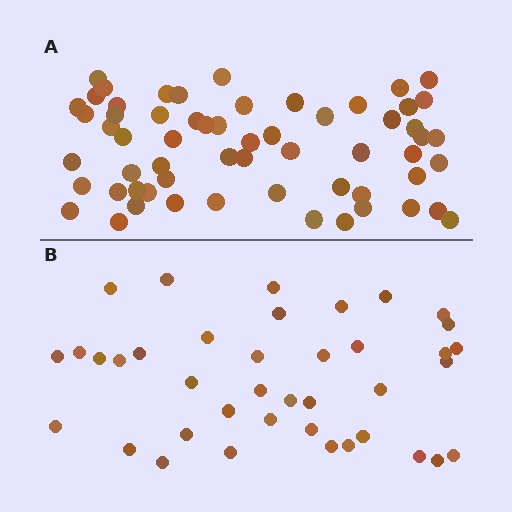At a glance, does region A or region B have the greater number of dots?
Region A (the top region) has more dots.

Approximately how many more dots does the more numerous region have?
Region A has approximately 20 more dots than region B.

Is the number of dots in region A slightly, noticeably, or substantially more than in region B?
Region A has substantially more. The ratio is roughly 1.5 to 1.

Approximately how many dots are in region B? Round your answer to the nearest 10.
About 40 dots. (The exact count is 39, which rounds to 40.)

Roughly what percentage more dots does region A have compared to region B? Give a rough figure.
About 55% more.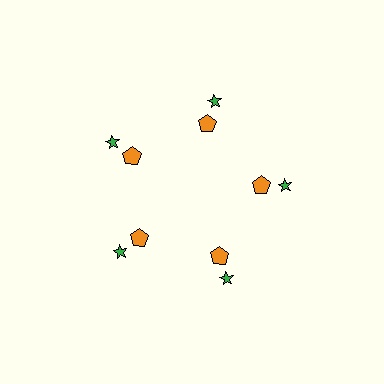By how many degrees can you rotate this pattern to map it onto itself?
The pattern maps onto itself every 72 degrees of rotation.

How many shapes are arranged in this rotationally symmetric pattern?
There are 10 shapes, arranged in 5 groups of 2.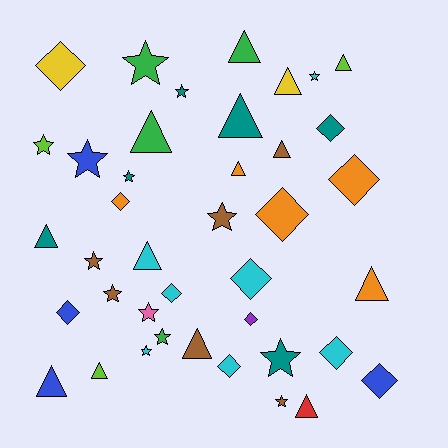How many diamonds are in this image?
There are 12 diamonds.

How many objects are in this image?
There are 40 objects.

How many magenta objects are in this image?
There are no magenta objects.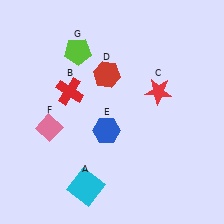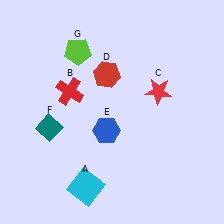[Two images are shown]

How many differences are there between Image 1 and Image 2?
There is 1 difference between the two images.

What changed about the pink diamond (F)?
In Image 1, F is pink. In Image 2, it changed to teal.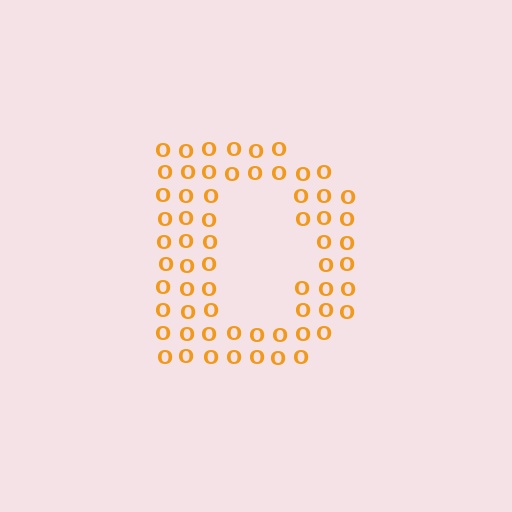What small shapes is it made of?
It is made of small letter O's.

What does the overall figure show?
The overall figure shows the letter D.